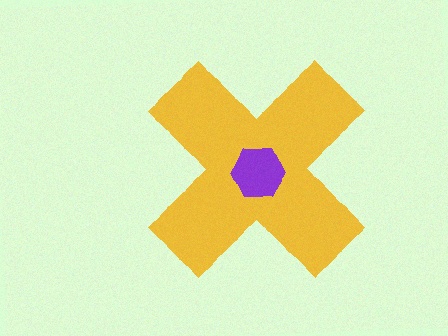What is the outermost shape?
The yellow cross.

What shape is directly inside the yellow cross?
The purple hexagon.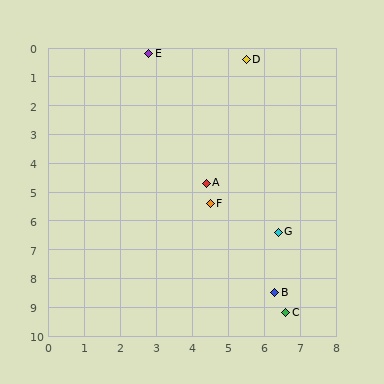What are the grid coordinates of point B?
Point B is at approximately (6.3, 8.5).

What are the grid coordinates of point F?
Point F is at approximately (4.5, 5.4).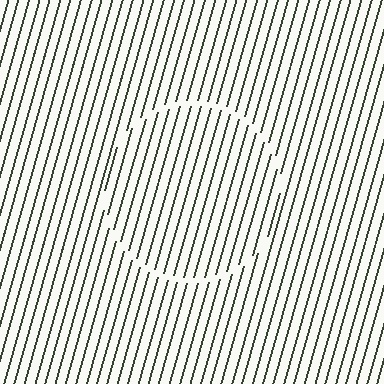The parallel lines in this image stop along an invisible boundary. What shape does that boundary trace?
An illusory circle. The interior of the shape contains the same grating, shifted by half a period — the contour is defined by the phase discontinuity where line-ends from the inner and outer gratings abut.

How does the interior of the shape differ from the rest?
The interior of the shape contains the same grating, shifted by half a period — the contour is defined by the phase discontinuity where line-ends from the inner and outer gratings abut.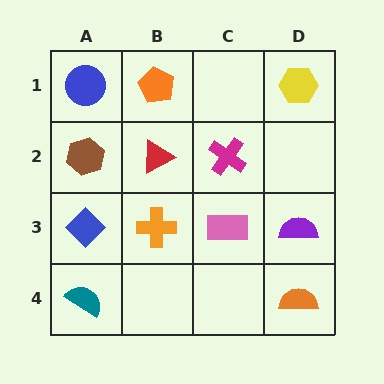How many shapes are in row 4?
2 shapes.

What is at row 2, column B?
A red triangle.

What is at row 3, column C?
A pink rectangle.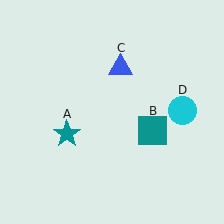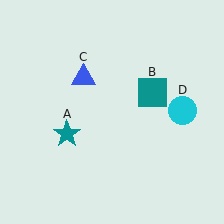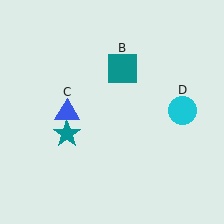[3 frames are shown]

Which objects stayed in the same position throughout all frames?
Teal star (object A) and cyan circle (object D) remained stationary.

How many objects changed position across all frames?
2 objects changed position: teal square (object B), blue triangle (object C).